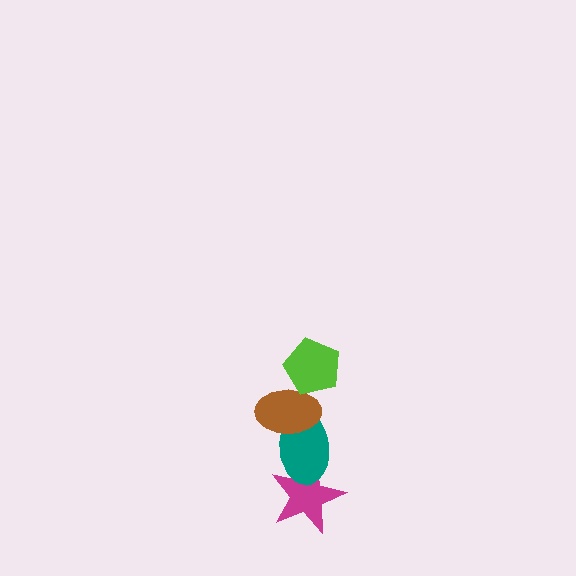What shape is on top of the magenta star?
The teal ellipse is on top of the magenta star.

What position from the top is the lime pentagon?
The lime pentagon is 1st from the top.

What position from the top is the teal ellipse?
The teal ellipse is 3rd from the top.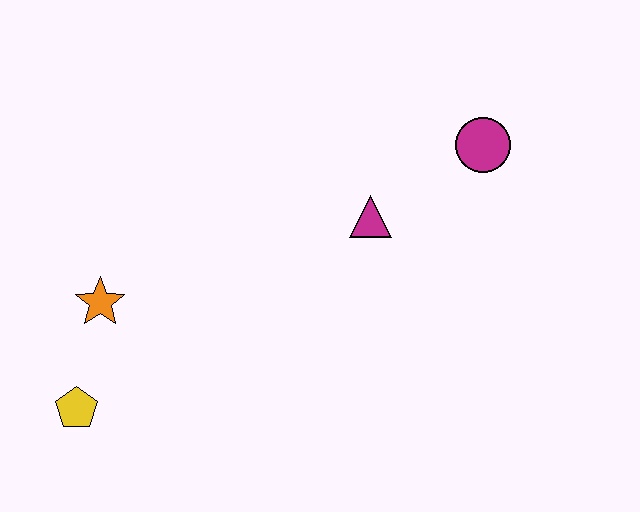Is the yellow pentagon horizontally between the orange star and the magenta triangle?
No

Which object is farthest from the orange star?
The magenta circle is farthest from the orange star.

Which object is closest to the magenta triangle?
The magenta circle is closest to the magenta triangle.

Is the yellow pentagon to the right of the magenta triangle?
No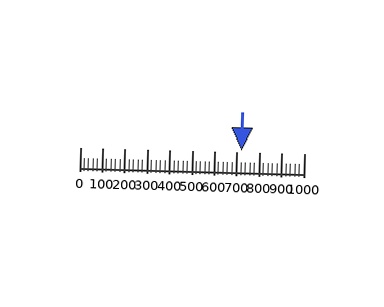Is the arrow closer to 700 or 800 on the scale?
The arrow is closer to 700.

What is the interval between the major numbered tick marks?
The major tick marks are spaced 100 units apart.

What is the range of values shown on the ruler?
The ruler shows values from 0 to 1000.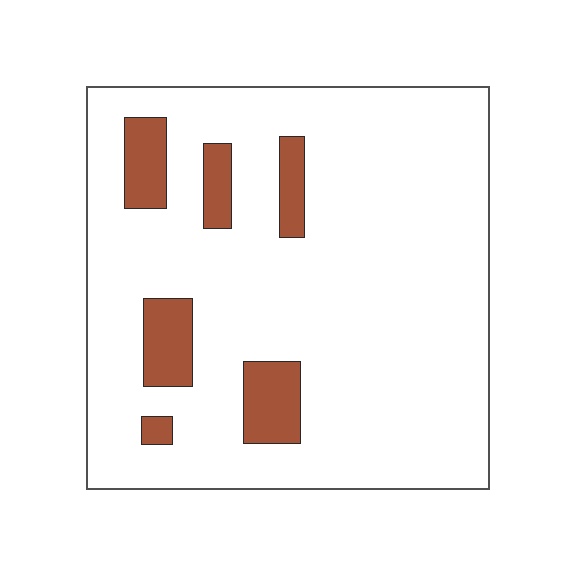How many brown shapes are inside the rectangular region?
6.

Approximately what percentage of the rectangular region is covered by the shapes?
Approximately 10%.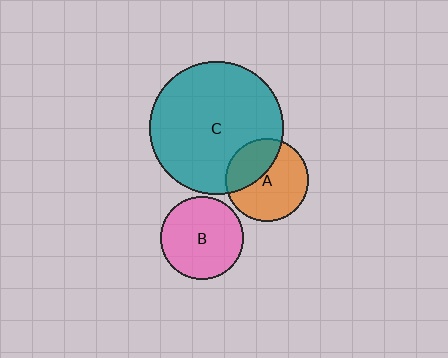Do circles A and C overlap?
Yes.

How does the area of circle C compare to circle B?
Approximately 2.6 times.